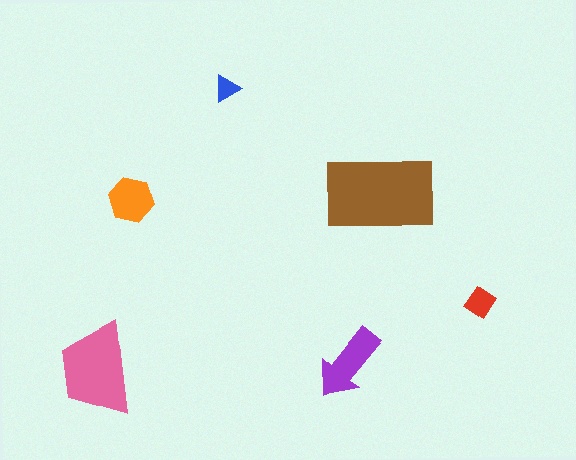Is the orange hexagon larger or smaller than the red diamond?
Larger.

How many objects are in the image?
There are 6 objects in the image.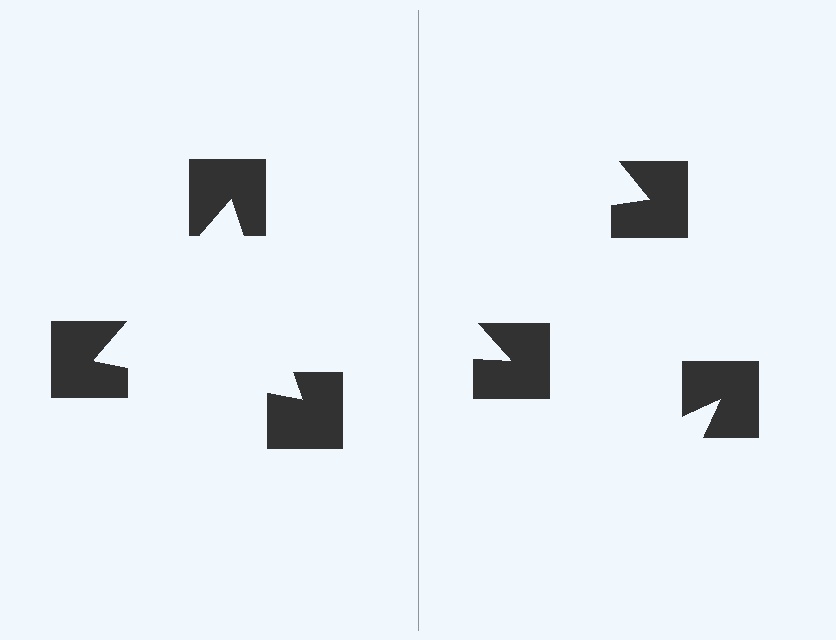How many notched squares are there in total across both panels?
6 — 3 on each side.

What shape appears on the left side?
An illusory triangle.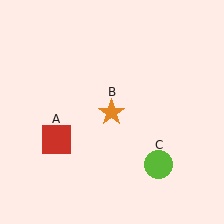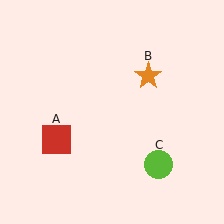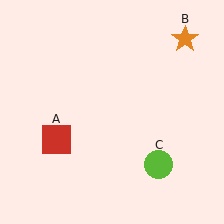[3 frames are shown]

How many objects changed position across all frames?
1 object changed position: orange star (object B).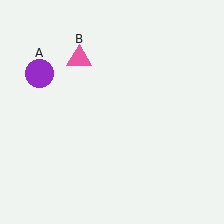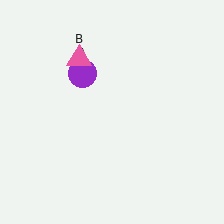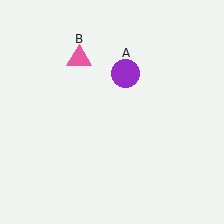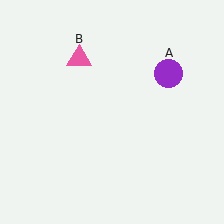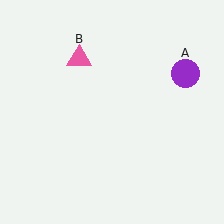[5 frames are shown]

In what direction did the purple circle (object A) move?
The purple circle (object A) moved right.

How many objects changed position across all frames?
1 object changed position: purple circle (object A).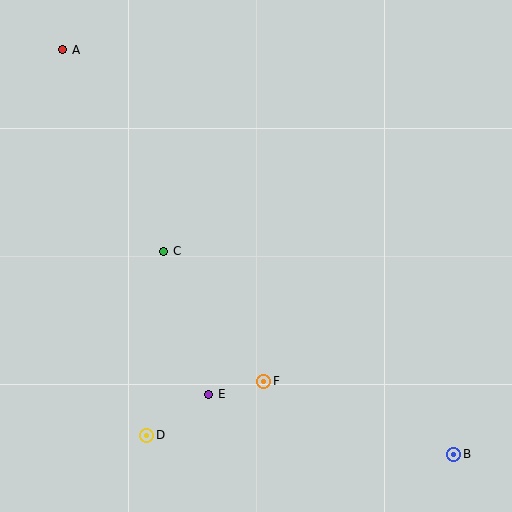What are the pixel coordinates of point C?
Point C is at (164, 251).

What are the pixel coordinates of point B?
Point B is at (454, 454).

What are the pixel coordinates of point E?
Point E is at (209, 394).